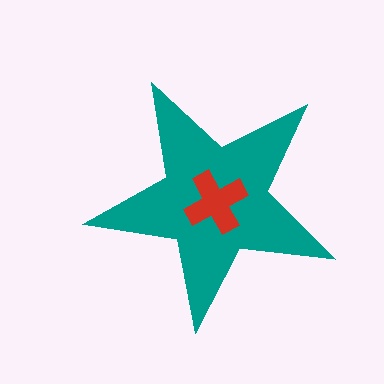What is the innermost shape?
The red cross.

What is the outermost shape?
The teal star.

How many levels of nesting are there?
2.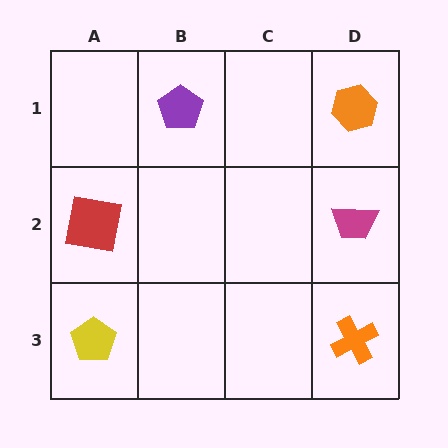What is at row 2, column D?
A magenta trapezoid.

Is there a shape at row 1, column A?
No, that cell is empty.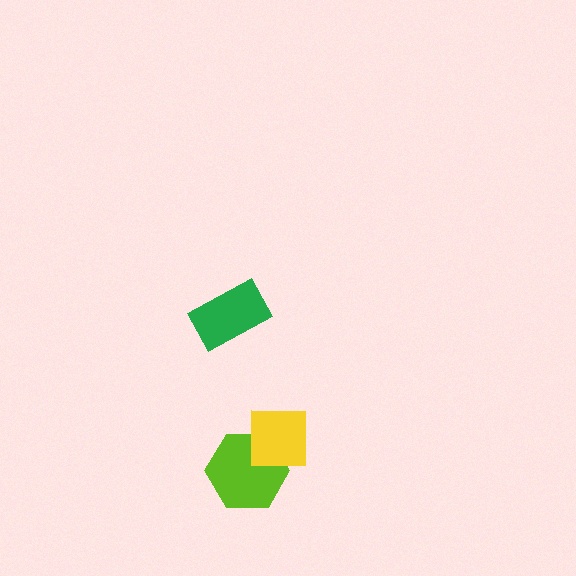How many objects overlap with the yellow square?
1 object overlaps with the yellow square.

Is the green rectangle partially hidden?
No, no other shape covers it.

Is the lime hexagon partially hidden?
Yes, it is partially covered by another shape.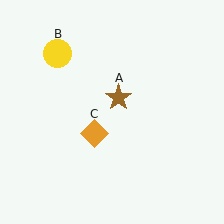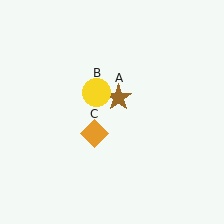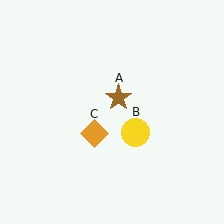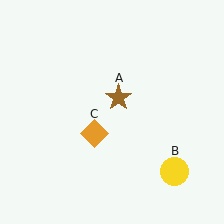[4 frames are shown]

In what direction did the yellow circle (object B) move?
The yellow circle (object B) moved down and to the right.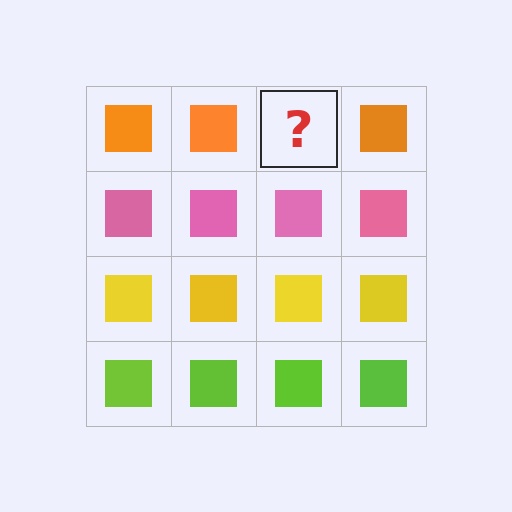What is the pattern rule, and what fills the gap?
The rule is that each row has a consistent color. The gap should be filled with an orange square.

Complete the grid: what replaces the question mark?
The question mark should be replaced with an orange square.